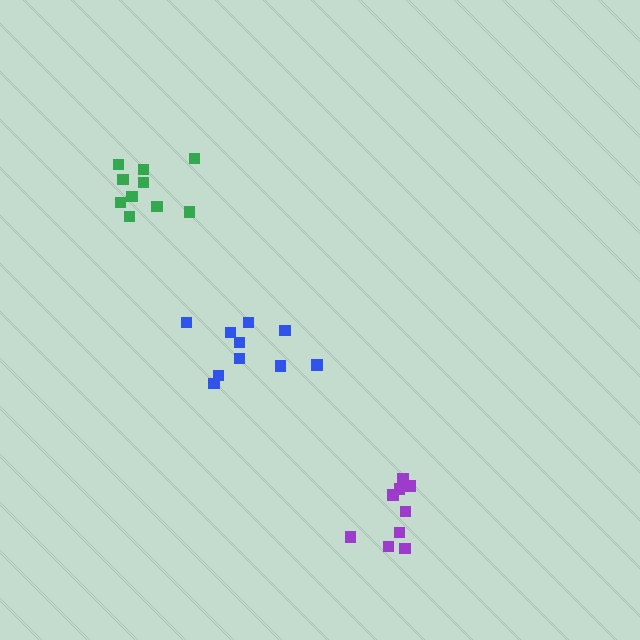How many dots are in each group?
Group 1: 9 dots, Group 2: 10 dots, Group 3: 10 dots (29 total).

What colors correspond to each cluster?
The clusters are colored: purple, blue, green.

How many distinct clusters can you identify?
There are 3 distinct clusters.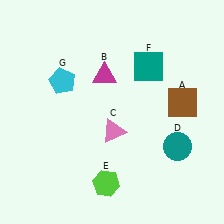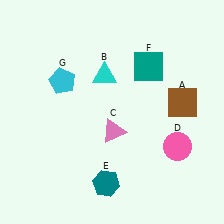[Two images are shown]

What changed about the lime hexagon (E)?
In Image 1, E is lime. In Image 2, it changed to teal.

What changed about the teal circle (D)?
In Image 1, D is teal. In Image 2, it changed to pink.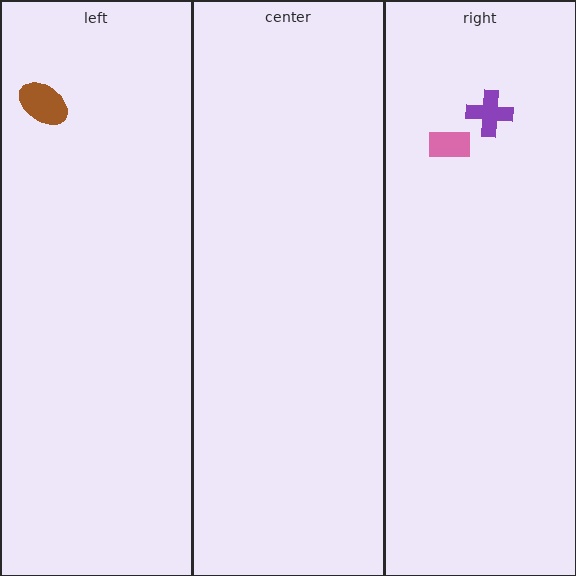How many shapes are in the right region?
2.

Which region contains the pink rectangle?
The right region.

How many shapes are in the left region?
1.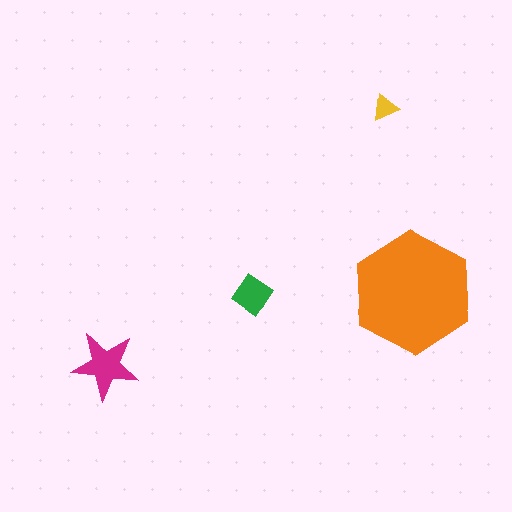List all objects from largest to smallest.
The orange hexagon, the magenta star, the green diamond, the yellow triangle.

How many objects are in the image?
There are 4 objects in the image.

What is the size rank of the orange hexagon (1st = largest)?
1st.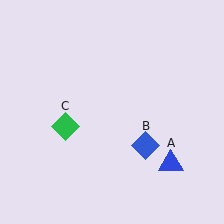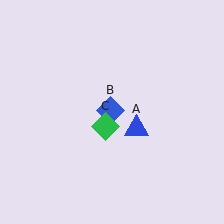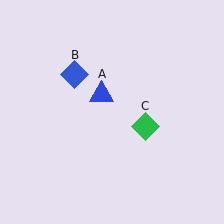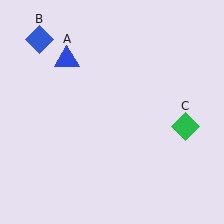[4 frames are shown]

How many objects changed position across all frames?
3 objects changed position: blue triangle (object A), blue diamond (object B), green diamond (object C).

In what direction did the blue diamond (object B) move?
The blue diamond (object B) moved up and to the left.